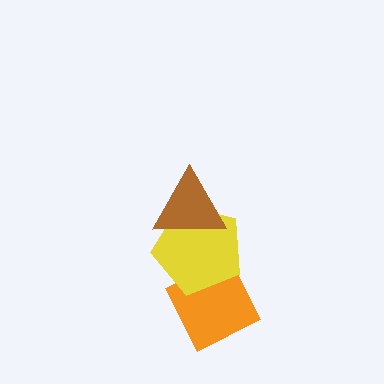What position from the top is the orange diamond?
The orange diamond is 3rd from the top.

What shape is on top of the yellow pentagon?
The brown triangle is on top of the yellow pentagon.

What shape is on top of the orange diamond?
The yellow pentagon is on top of the orange diamond.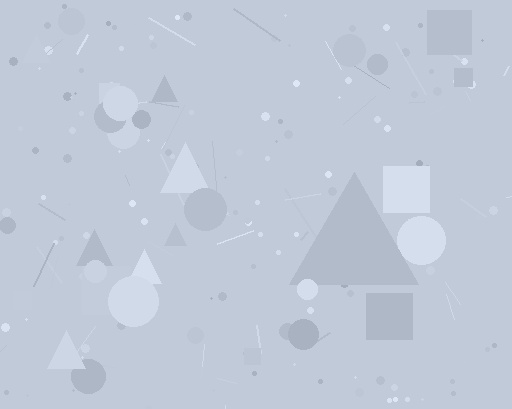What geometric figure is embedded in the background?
A triangle is embedded in the background.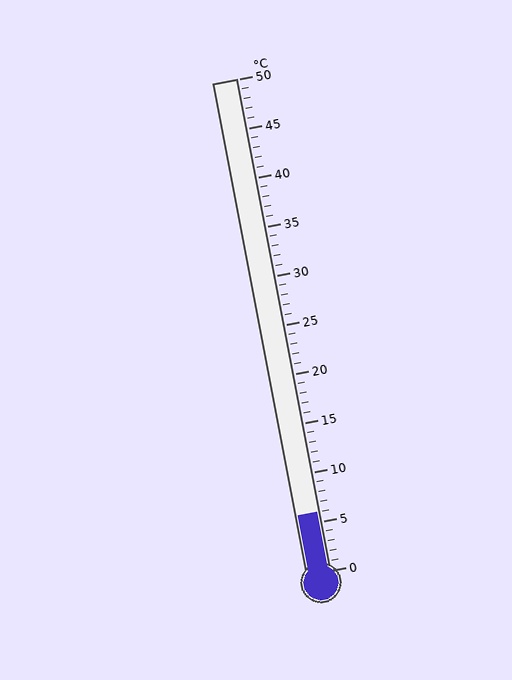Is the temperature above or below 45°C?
The temperature is below 45°C.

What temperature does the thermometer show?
The thermometer shows approximately 6°C.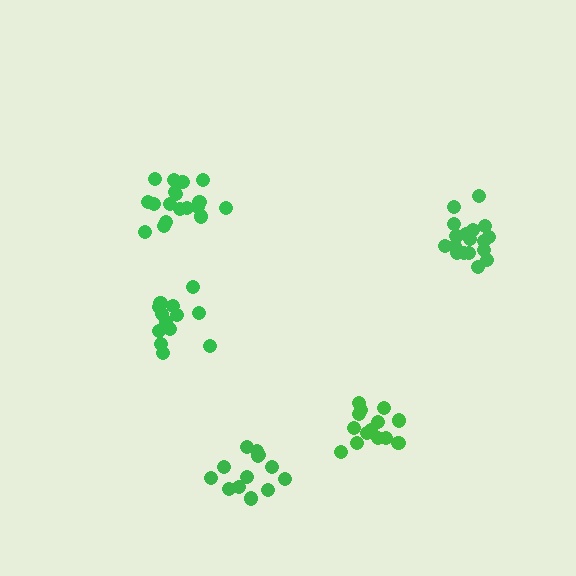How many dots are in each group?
Group 1: 13 dots, Group 2: 19 dots, Group 3: 19 dots, Group 4: 13 dots, Group 5: 14 dots (78 total).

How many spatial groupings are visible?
There are 5 spatial groupings.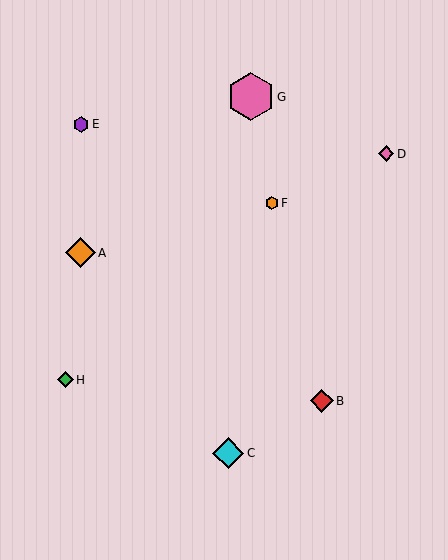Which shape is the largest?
The pink hexagon (labeled G) is the largest.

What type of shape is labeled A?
Shape A is an orange diamond.